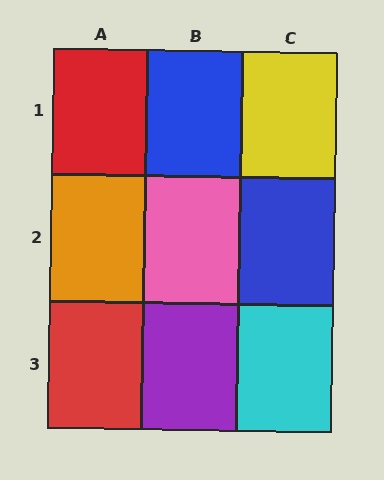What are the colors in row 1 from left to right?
Red, blue, yellow.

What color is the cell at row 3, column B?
Purple.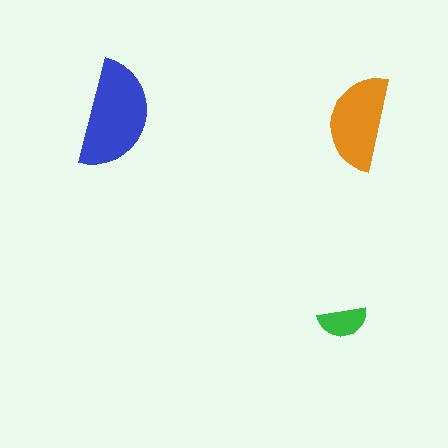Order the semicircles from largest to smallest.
the blue one, the orange one, the green one.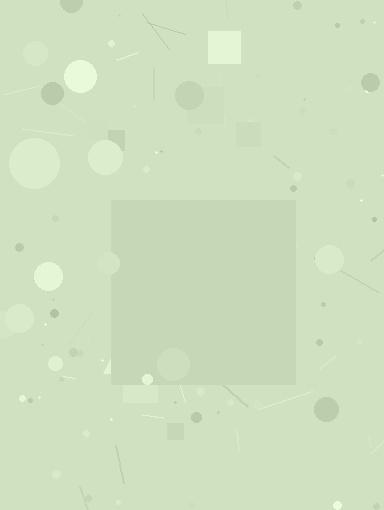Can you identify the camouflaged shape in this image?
The camouflaged shape is a square.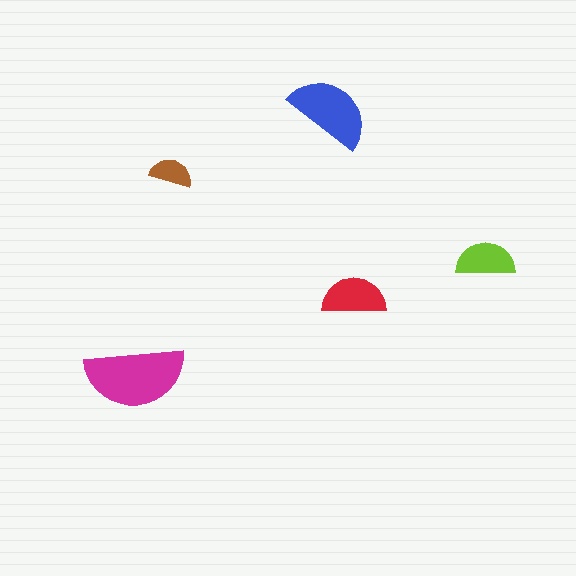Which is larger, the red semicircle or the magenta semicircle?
The magenta one.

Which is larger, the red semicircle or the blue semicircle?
The blue one.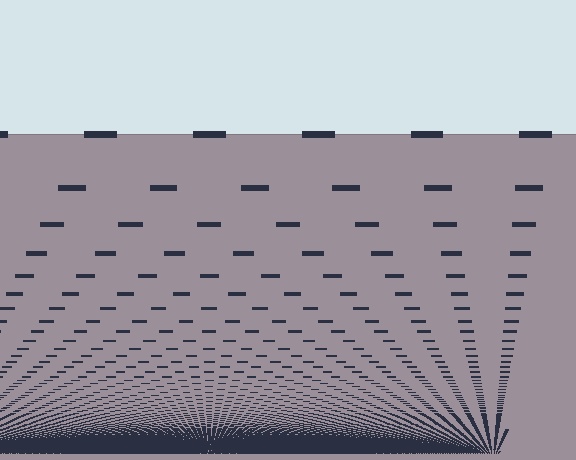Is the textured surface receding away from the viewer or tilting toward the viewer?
The surface appears to tilt toward the viewer. Texture elements get larger and sparser toward the top.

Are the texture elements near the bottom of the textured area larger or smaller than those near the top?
Smaller. The gradient is inverted — elements near the bottom are smaller and denser.